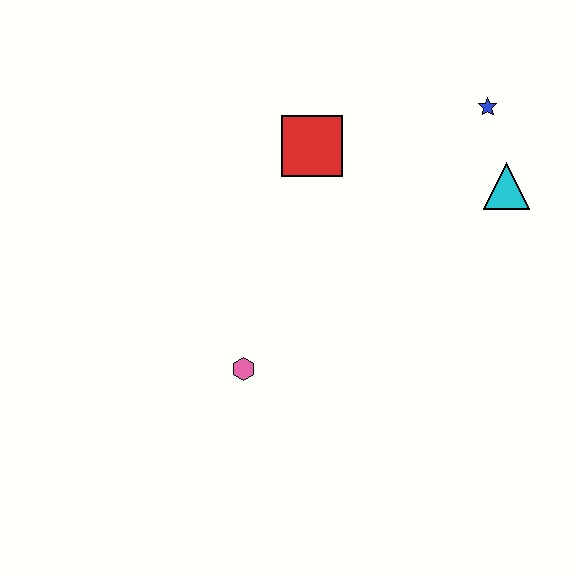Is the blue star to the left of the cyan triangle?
Yes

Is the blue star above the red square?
Yes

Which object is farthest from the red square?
The pink hexagon is farthest from the red square.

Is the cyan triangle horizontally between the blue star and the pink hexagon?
No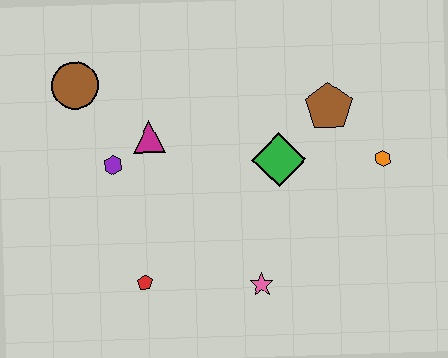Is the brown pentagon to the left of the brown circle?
No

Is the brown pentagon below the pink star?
No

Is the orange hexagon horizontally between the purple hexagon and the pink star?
No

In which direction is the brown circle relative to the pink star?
The brown circle is above the pink star.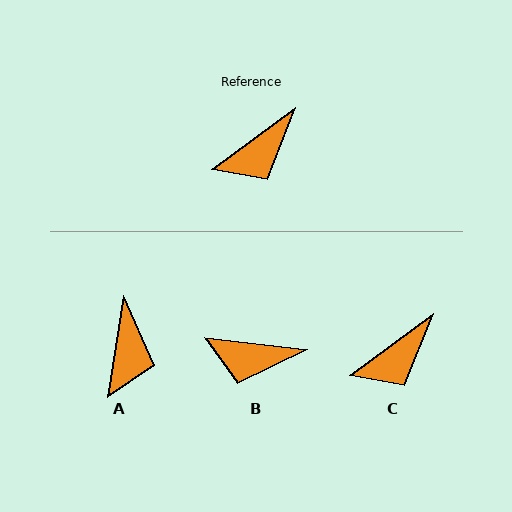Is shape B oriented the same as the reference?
No, it is off by about 43 degrees.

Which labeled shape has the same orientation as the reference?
C.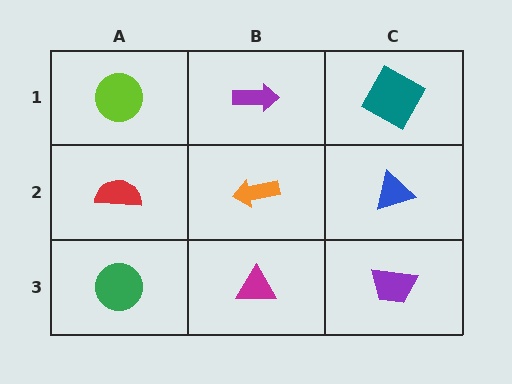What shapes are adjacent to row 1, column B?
An orange arrow (row 2, column B), a lime circle (row 1, column A), a teal square (row 1, column C).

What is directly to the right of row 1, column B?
A teal square.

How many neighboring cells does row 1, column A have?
2.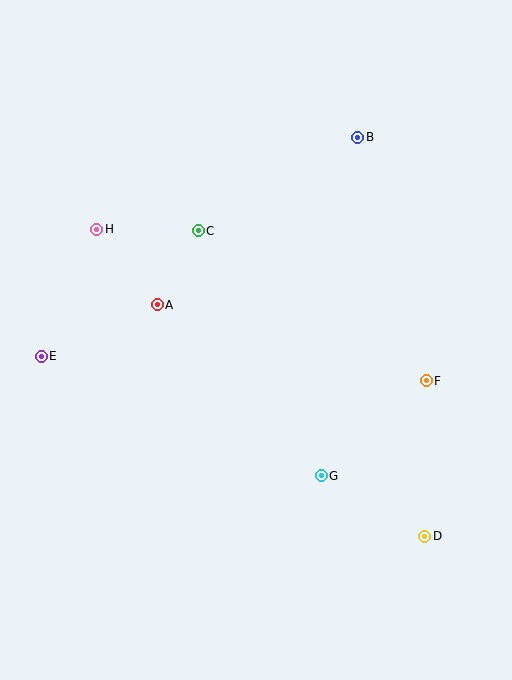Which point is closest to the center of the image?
Point A at (157, 305) is closest to the center.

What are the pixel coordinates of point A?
Point A is at (157, 305).